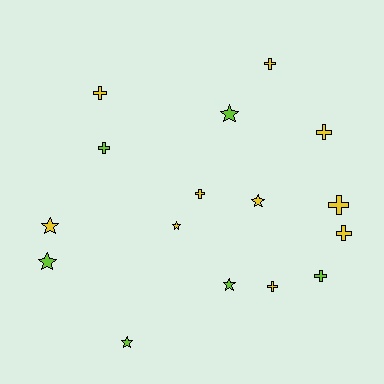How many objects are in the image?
There are 16 objects.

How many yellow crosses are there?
There are 7 yellow crosses.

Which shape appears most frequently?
Cross, with 9 objects.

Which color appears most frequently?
Yellow, with 10 objects.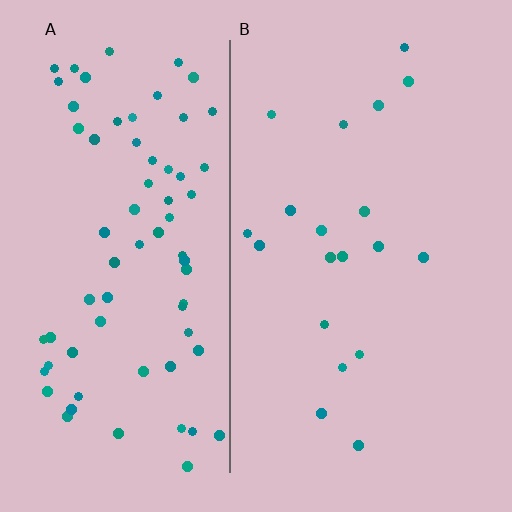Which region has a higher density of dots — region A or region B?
A (the left).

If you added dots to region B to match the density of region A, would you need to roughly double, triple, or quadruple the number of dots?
Approximately quadruple.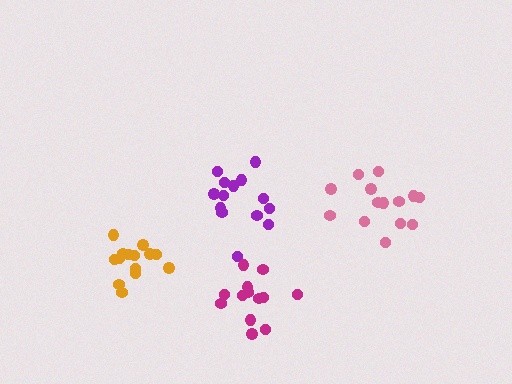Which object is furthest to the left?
The orange cluster is leftmost.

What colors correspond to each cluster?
The clusters are colored: purple, magenta, pink, orange.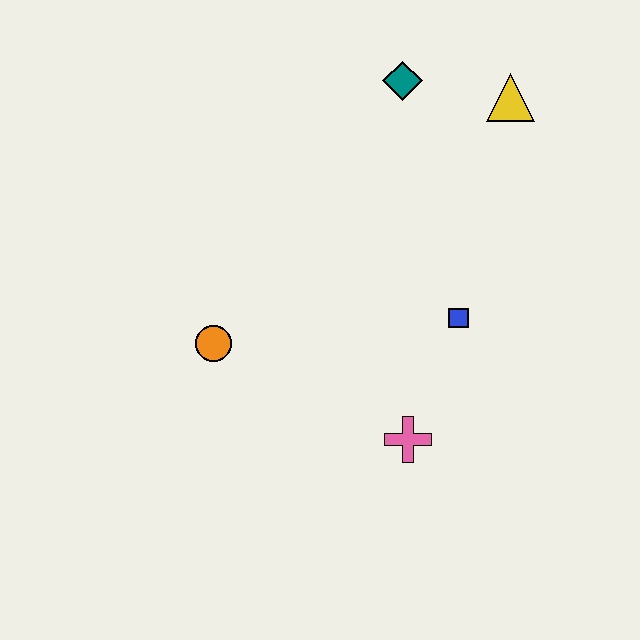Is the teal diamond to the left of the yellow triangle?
Yes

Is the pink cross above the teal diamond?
No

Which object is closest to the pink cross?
The blue square is closest to the pink cross.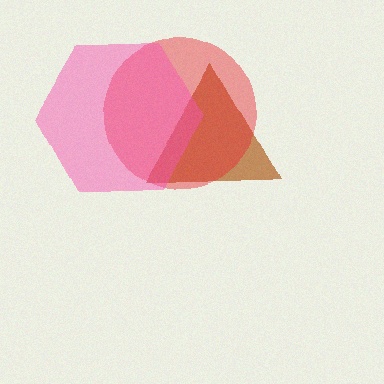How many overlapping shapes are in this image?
There are 3 overlapping shapes in the image.